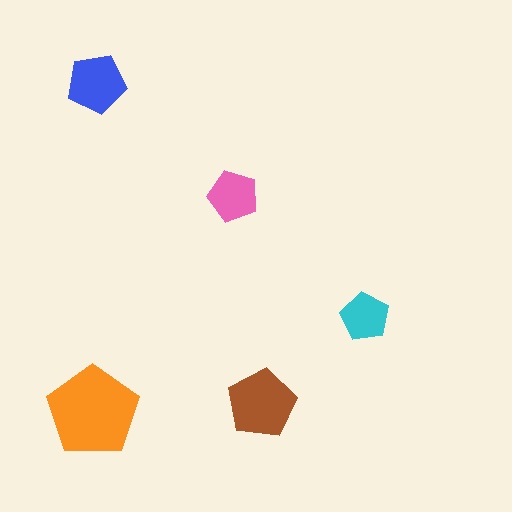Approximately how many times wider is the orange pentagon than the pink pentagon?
About 2 times wider.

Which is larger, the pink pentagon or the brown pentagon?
The brown one.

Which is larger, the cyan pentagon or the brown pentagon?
The brown one.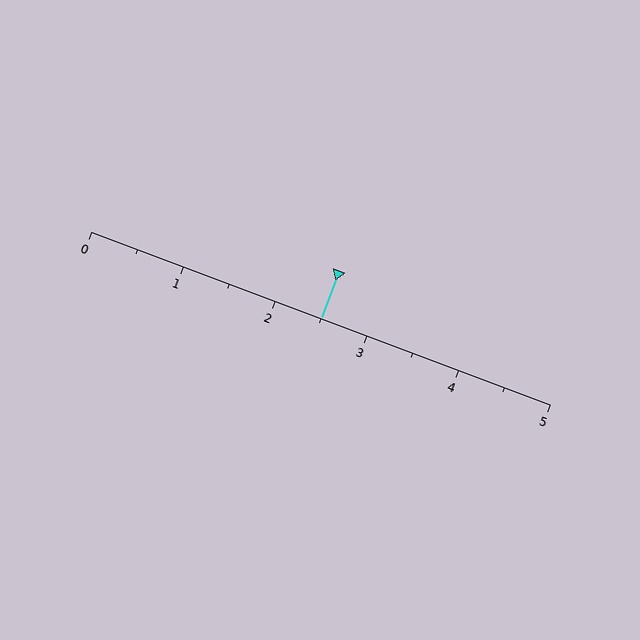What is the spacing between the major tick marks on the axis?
The major ticks are spaced 1 apart.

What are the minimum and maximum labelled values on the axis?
The axis runs from 0 to 5.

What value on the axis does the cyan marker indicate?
The marker indicates approximately 2.5.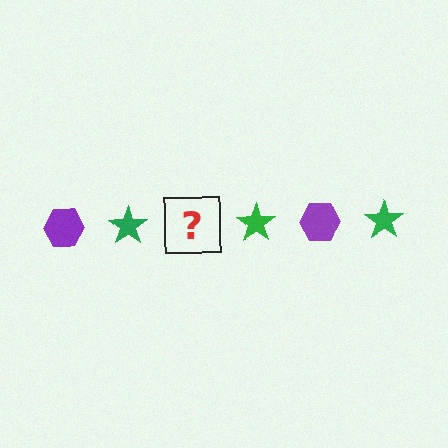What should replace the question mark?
The question mark should be replaced with a purple hexagon.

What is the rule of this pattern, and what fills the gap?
The rule is that the pattern alternates between purple hexagon and green star. The gap should be filled with a purple hexagon.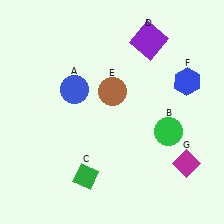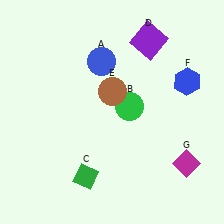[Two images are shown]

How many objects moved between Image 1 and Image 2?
2 objects moved between the two images.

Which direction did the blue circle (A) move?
The blue circle (A) moved up.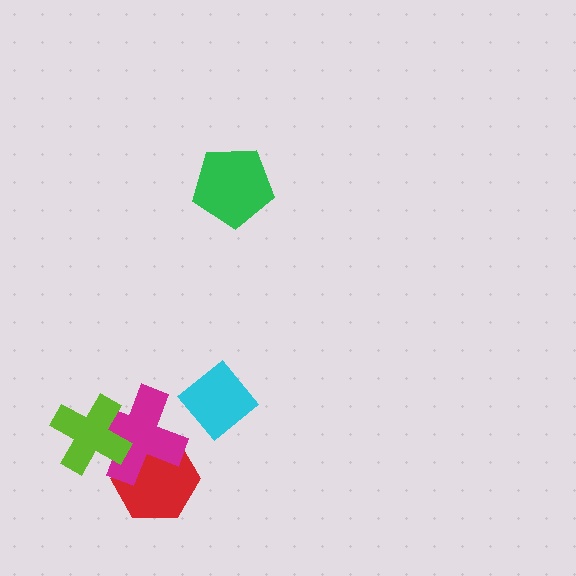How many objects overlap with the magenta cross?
2 objects overlap with the magenta cross.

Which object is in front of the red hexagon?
The magenta cross is in front of the red hexagon.